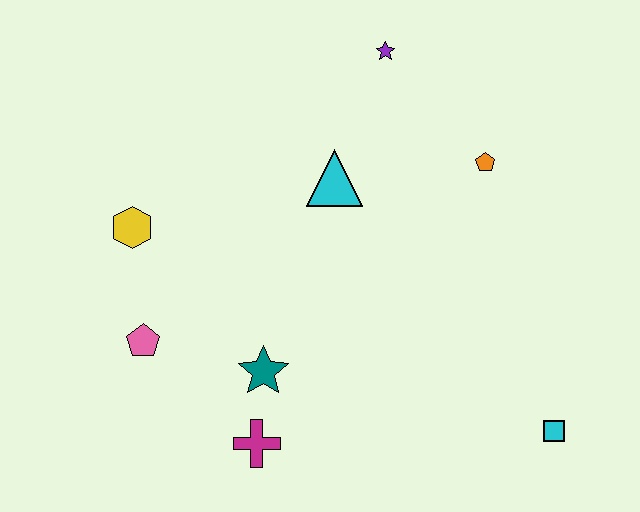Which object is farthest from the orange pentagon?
The pink pentagon is farthest from the orange pentagon.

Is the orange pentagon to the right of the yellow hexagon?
Yes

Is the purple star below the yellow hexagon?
No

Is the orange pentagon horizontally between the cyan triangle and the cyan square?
Yes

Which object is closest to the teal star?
The magenta cross is closest to the teal star.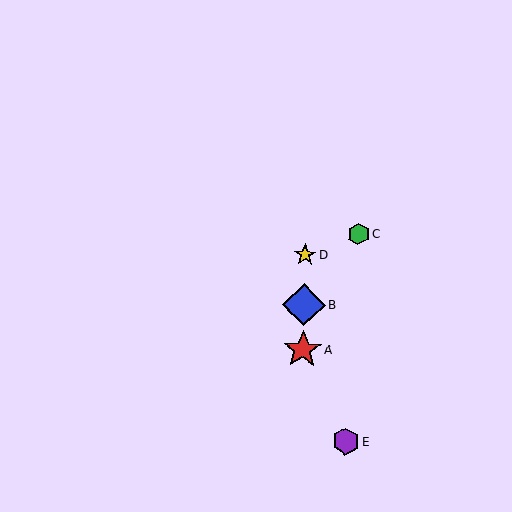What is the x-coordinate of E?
Object E is at x≈346.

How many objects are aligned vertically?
3 objects (A, B, D) are aligned vertically.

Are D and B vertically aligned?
Yes, both are at x≈305.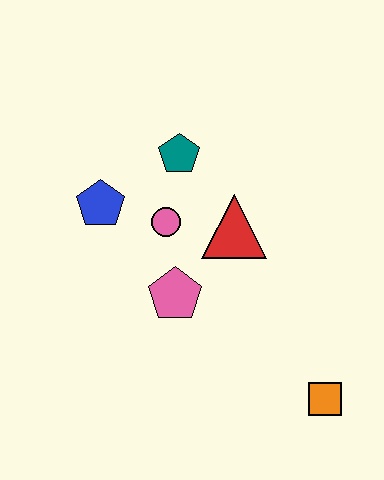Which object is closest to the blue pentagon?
The pink circle is closest to the blue pentagon.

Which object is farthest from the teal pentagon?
The orange square is farthest from the teal pentagon.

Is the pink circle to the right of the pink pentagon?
No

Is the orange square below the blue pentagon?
Yes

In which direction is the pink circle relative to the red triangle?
The pink circle is to the left of the red triangle.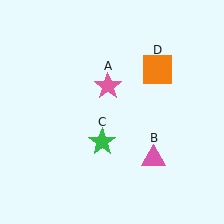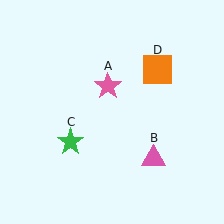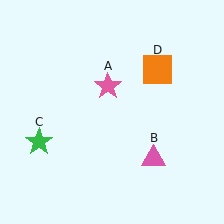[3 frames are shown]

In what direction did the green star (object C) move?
The green star (object C) moved left.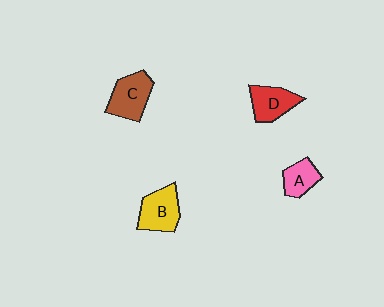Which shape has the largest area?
Shape C (brown).